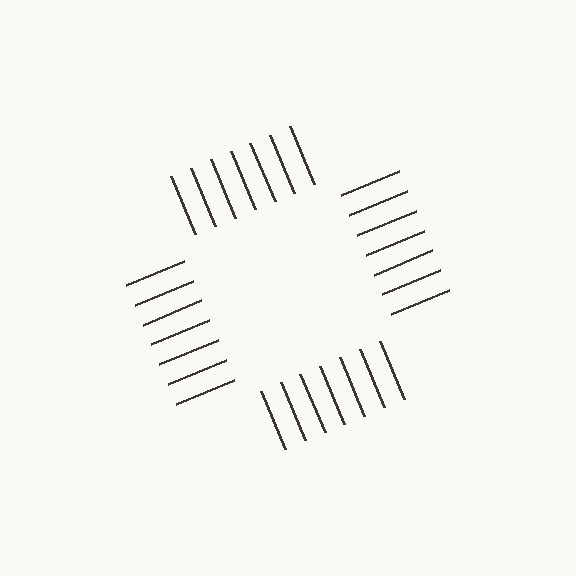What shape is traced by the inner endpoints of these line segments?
An illusory square — the line segments terminate on its edges but no continuous stroke is drawn.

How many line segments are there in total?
28 — 7 along each of the 4 edges.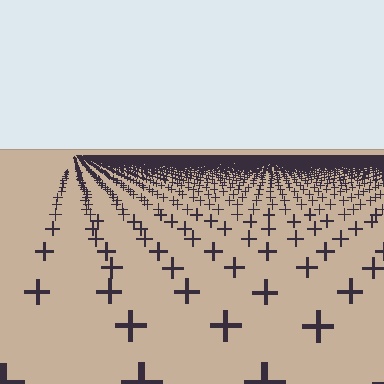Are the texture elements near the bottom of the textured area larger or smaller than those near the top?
Larger. Near the bottom, elements are closer to the viewer and appear at a bigger on-screen size.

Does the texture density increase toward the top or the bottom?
Density increases toward the top.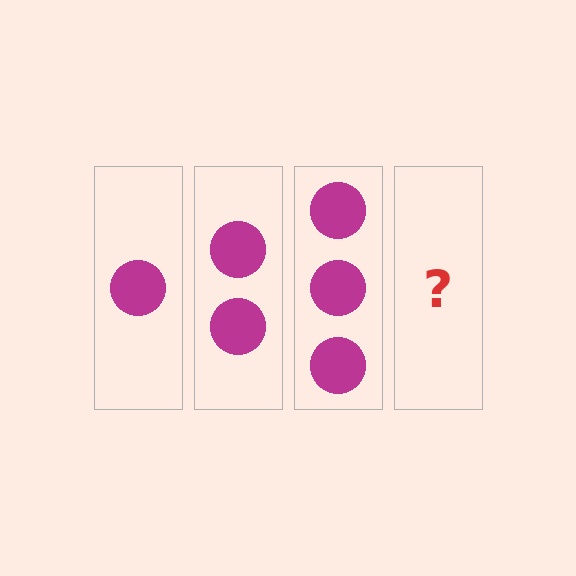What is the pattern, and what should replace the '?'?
The pattern is that each step adds one more circle. The '?' should be 4 circles.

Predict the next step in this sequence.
The next step is 4 circles.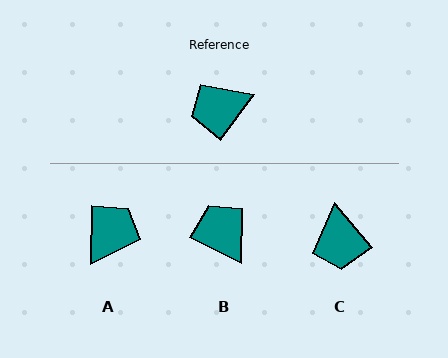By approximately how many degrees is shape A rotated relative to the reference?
Approximately 144 degrees clockwise.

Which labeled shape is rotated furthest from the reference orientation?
A, about 144 degrees away.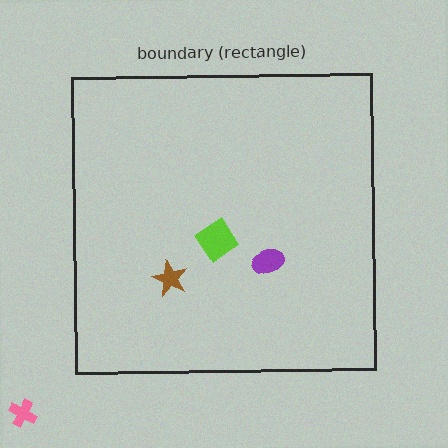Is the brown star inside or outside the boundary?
Inside.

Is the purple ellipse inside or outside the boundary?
Inside.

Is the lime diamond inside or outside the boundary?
Inside.